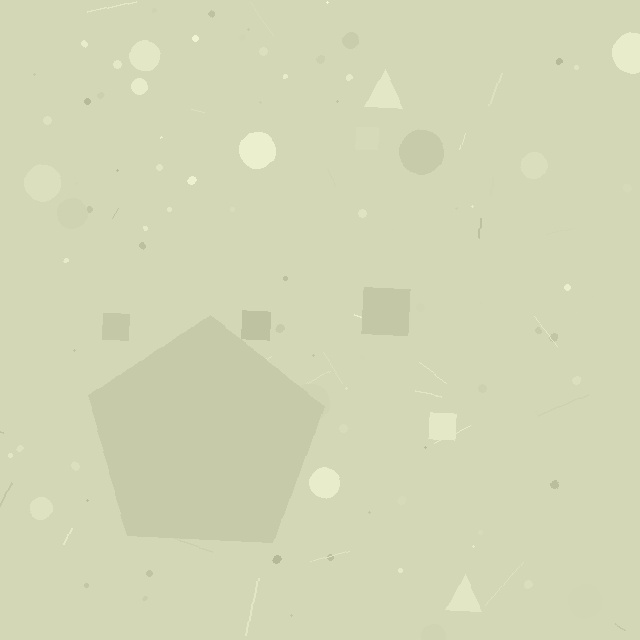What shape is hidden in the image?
A pentagon is hidden in the image.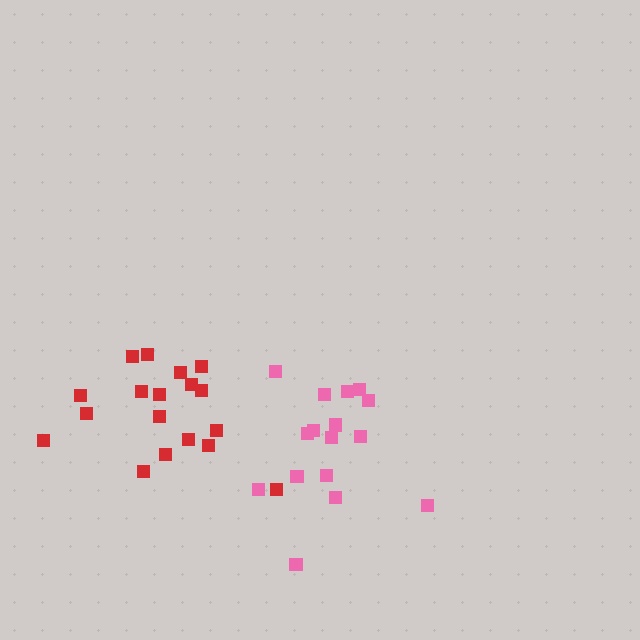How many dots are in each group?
Group 1: 18 dots, Group 2: 16 dots (34 total).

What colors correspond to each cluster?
The clusters are colored: red, pink.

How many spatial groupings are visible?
There are 2 spatial groupings.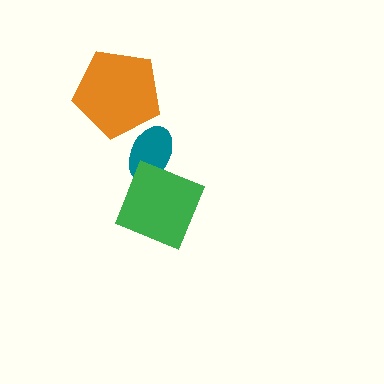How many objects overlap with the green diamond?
1 object overlaps with the green diamond.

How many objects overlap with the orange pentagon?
0 objects overlap with the orange pentagon.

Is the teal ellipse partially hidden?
Yes, it is partially covered by another shape.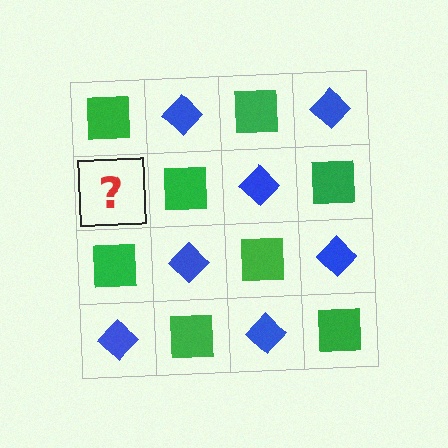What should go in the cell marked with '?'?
The missing cell should contain a blue diamond.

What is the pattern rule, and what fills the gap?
The rule is that it alternates green square and blue diamond in a checkerboard pattern. The gap should be filled with a blue diamond.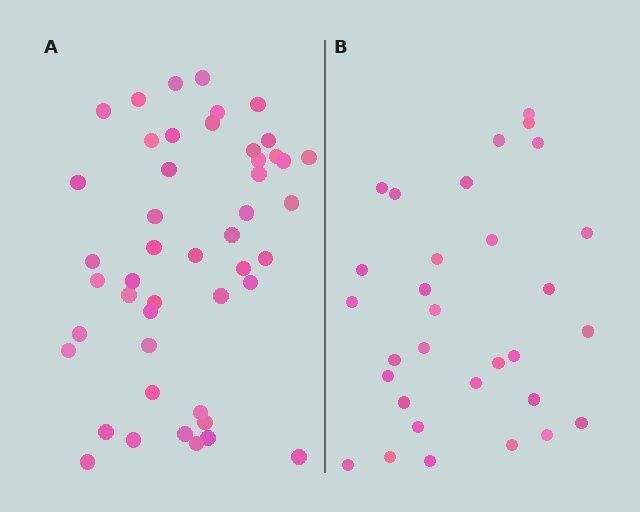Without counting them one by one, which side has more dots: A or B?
Region A (the left region) has more dots.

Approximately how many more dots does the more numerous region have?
Region A has approximately 15 more dots than region B.